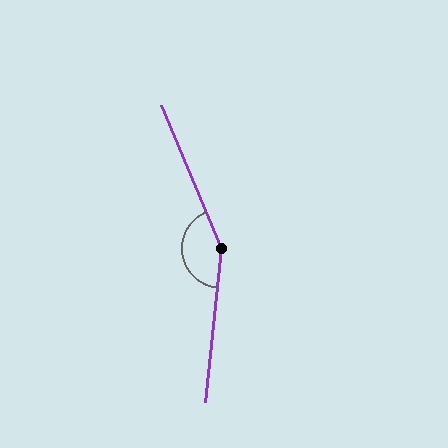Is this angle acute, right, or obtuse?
It is obtuse.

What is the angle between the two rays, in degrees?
Approximately 151 degrees.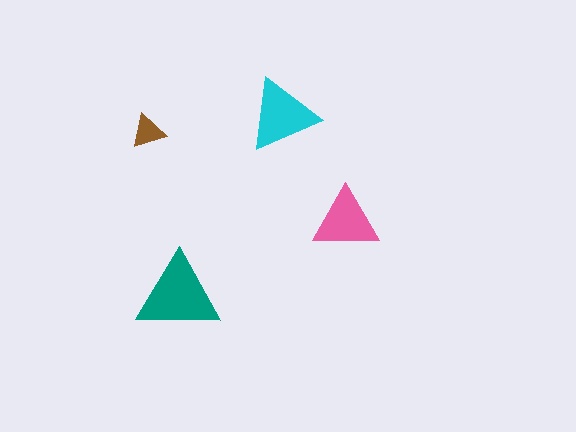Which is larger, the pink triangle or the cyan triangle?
The cyan one.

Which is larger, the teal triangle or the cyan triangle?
The teal one.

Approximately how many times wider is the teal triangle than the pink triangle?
About 1.5 times wider.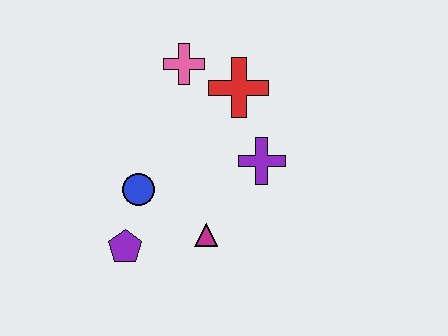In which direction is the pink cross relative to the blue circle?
The pink cross is above the blue circle.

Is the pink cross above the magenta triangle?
Yes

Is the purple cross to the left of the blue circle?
No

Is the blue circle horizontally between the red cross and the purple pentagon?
Yes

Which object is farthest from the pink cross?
The purple pentagon is farthest from the pink cross.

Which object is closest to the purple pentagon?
The blue circle is closest to the purple pentagon.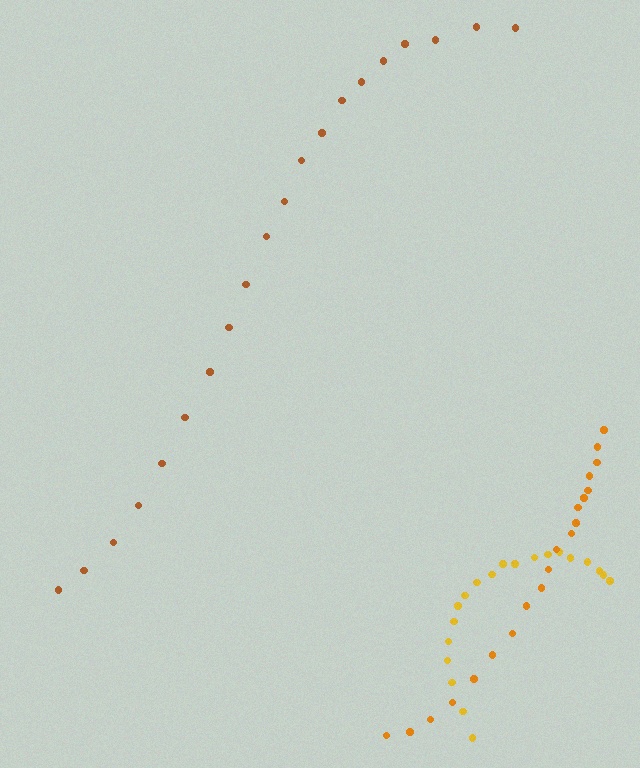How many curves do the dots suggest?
There are 3 distinct paths.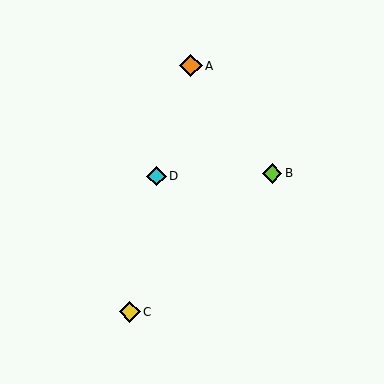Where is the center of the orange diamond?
The center of the orange diamond is at (191, 66).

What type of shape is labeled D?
Shape D is a cyan diamond.